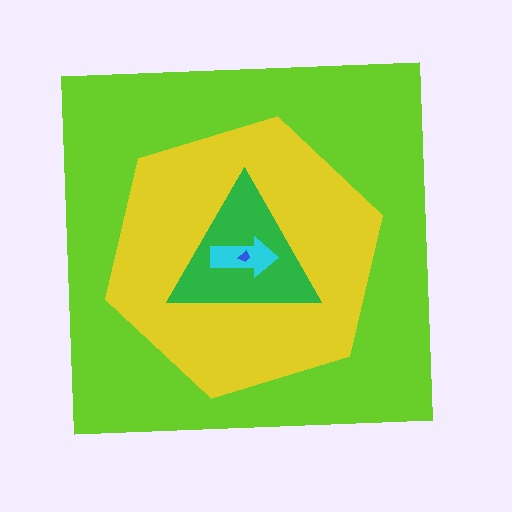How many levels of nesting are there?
5.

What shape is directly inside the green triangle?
The cyan arrow.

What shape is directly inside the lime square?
The yellow hexagon.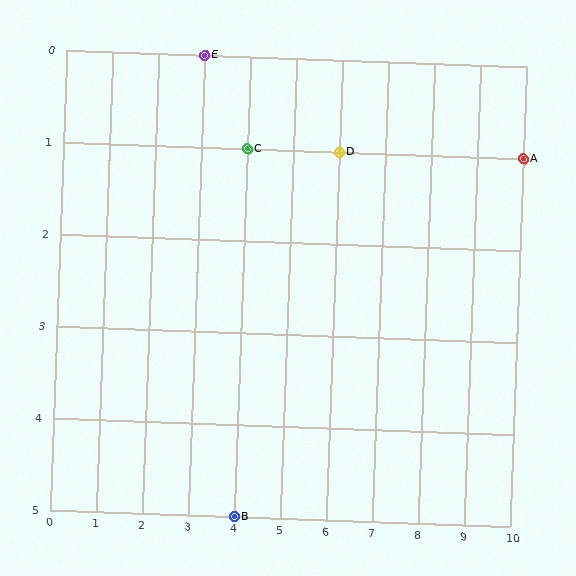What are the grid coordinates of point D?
Point D is at grid coordinates (6, 1).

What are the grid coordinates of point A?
Point A is at grid coordinates (10, 1).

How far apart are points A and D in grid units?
Points A and D are 4 columns apart.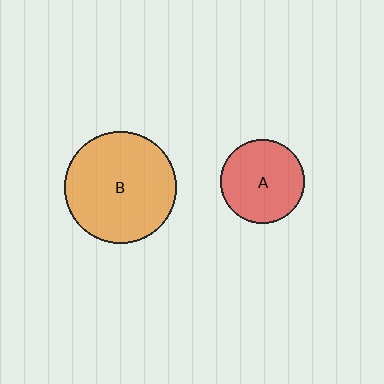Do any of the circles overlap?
No, none of the circles overlap.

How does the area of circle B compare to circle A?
Approximately 1.8 times.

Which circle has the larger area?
Circle B (orange).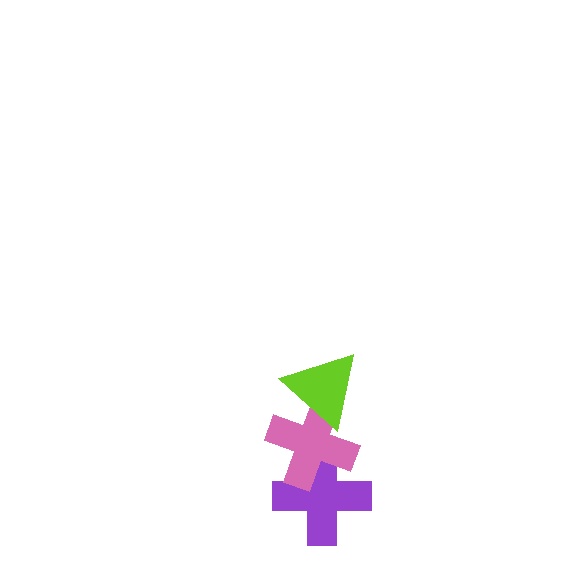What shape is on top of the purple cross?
The pink cross is on top of the purple cross.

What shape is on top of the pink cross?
The lime triangle is on top of the pink cross.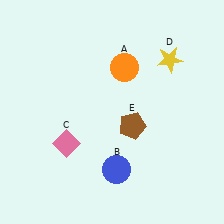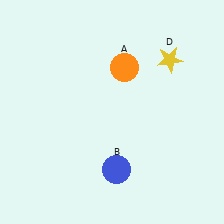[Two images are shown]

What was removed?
The pink diamond (C), the brown pentagon (E) were removed in Image 2.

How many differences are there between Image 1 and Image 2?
There are 2 differences between the two images.